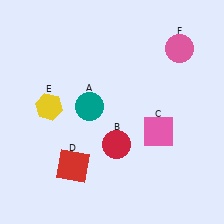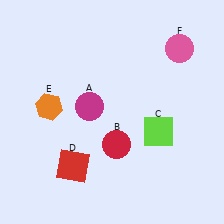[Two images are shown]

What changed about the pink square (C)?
In Image 1, C is pink. In Image 2, it changed to lime.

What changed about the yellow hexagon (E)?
In Image 1, E is yellow. In Image 2, it changed to orange.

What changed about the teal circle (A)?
In Image 1, A is teal. In Image 2, it changed to magenta.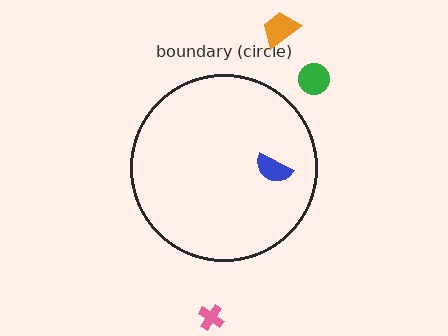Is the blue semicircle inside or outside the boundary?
Inside.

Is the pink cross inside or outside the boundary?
Outside.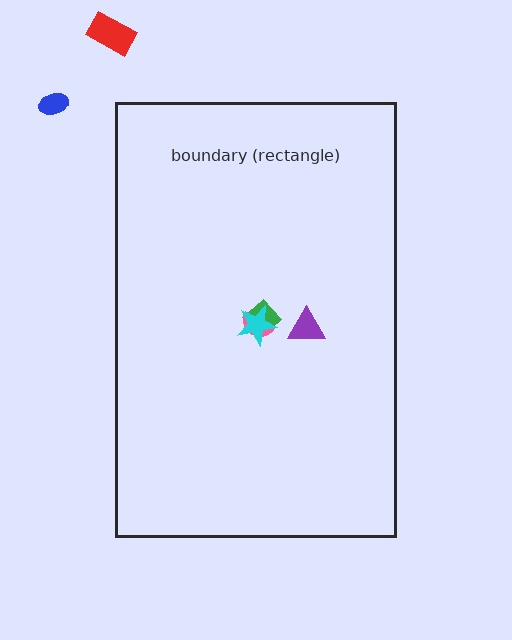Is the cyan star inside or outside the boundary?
Inside.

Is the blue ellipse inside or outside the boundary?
Outside.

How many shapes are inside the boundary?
4 inside, 2 outside.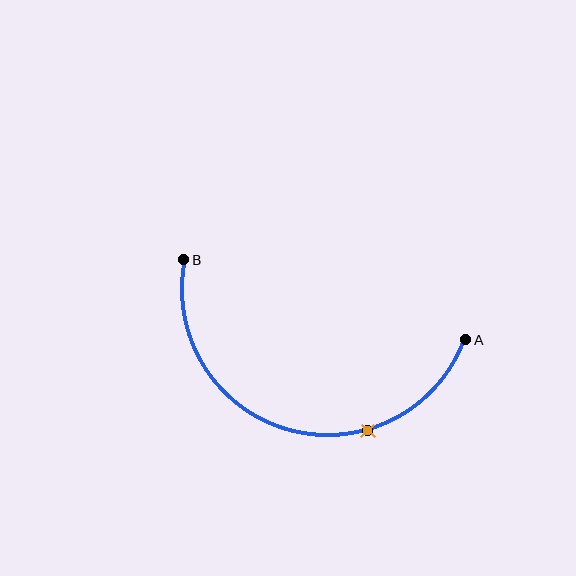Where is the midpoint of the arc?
The arc midpoint is the point on the curve farthest from the straight line joining A and B. It sits below that line.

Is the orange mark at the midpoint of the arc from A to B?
No. The orange mark lies on the arc but is closer to endpoint A. The arc midpoint would be at the point on the curve equidistant along the arc from both A and B.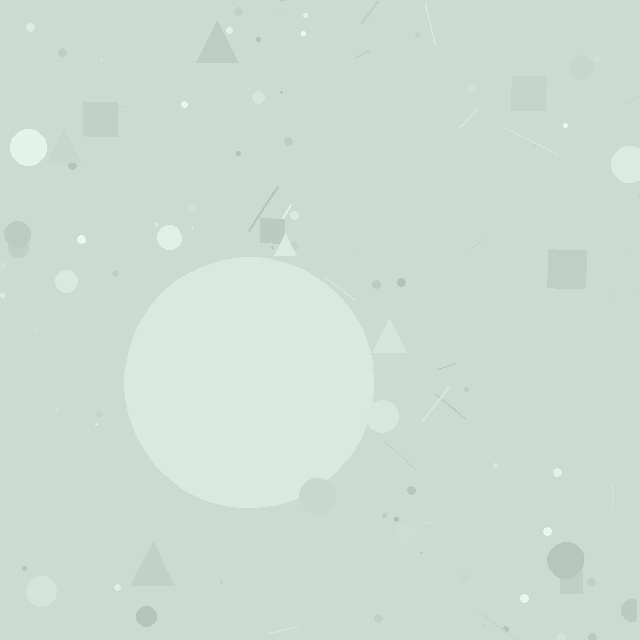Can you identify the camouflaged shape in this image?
The camouflaged shape is a circle.